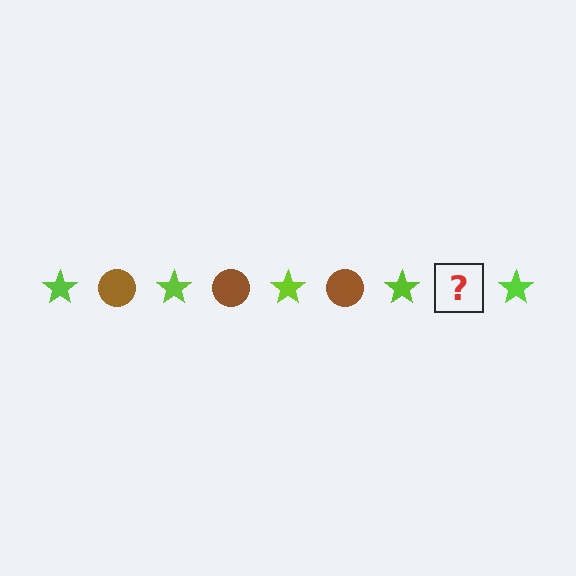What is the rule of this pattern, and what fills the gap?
The rule is that the pattern alternates between lime star and brown circle. The gap should be filled with a brown circle.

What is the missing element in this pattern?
The missing element is a brown circle.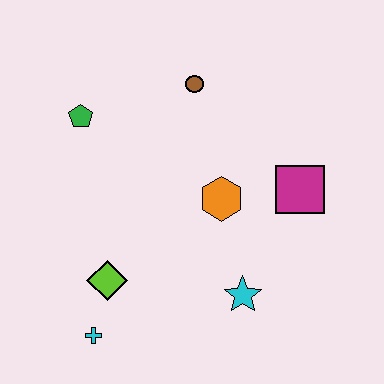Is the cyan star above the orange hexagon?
No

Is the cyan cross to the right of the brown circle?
No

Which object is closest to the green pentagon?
The brown circle is closest to the green pentagon.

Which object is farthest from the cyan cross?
The brown circle is farthest from the cyan cross.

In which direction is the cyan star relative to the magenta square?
The cyan star is below the magenta square.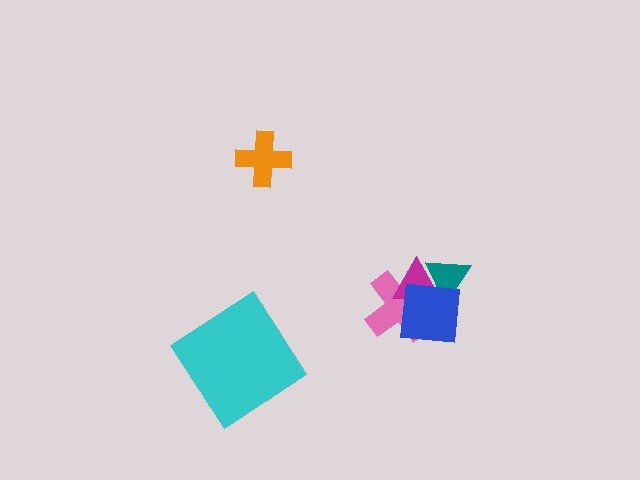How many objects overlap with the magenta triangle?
3 objects overlap with the magenta triangle.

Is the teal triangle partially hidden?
Yes, it is partially covered by another shape.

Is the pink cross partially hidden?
Yes, it is partially covered by another shape.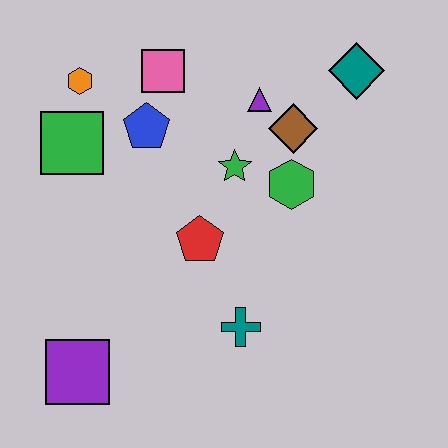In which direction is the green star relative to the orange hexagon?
The green star is to the right of the orange hexagon.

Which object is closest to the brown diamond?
The purple triangle is closest to the brown diamond.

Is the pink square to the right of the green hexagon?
No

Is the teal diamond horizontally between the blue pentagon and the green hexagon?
No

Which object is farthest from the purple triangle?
The purple square is farthest from the purple triangle.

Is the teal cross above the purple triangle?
No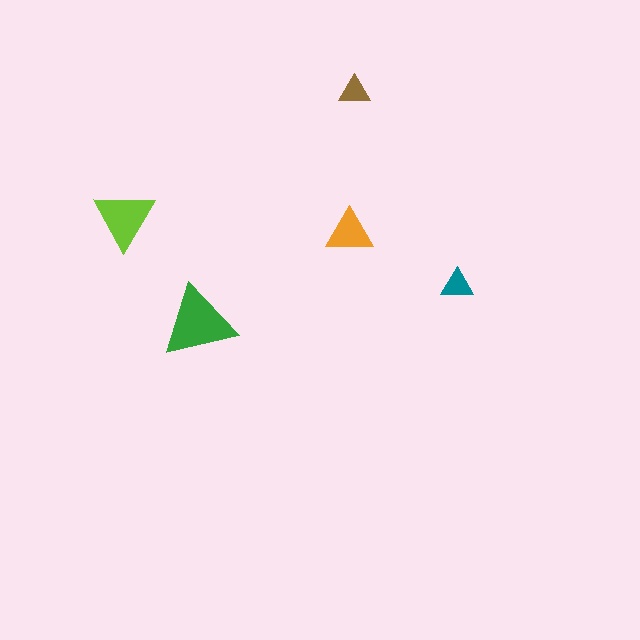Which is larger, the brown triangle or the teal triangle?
The teal one.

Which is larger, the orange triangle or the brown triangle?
The orange one.